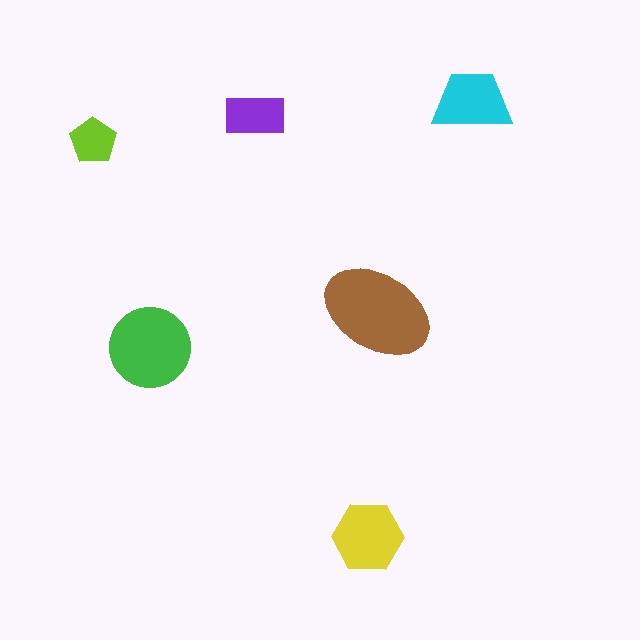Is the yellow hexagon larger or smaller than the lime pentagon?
Larger.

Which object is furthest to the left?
The lime pentagon is leftmost.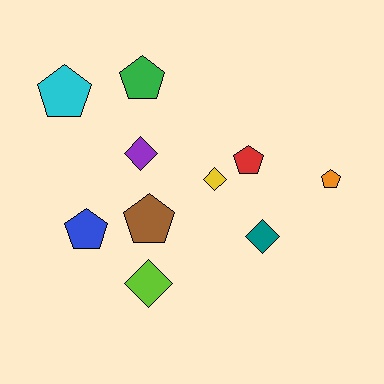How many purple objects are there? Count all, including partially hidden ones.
There is 1 purple object.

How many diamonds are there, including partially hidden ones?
There are 4 diamonds.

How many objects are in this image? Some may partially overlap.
There are 10 objects.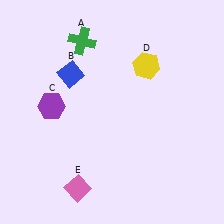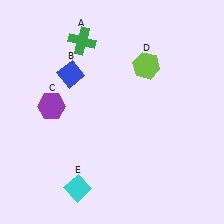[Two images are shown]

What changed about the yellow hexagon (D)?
In Image 1, D is yellow. In Image 2, it changed to lime.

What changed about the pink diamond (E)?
In Image 1, E is pink. In Image 2, it changed to cyan.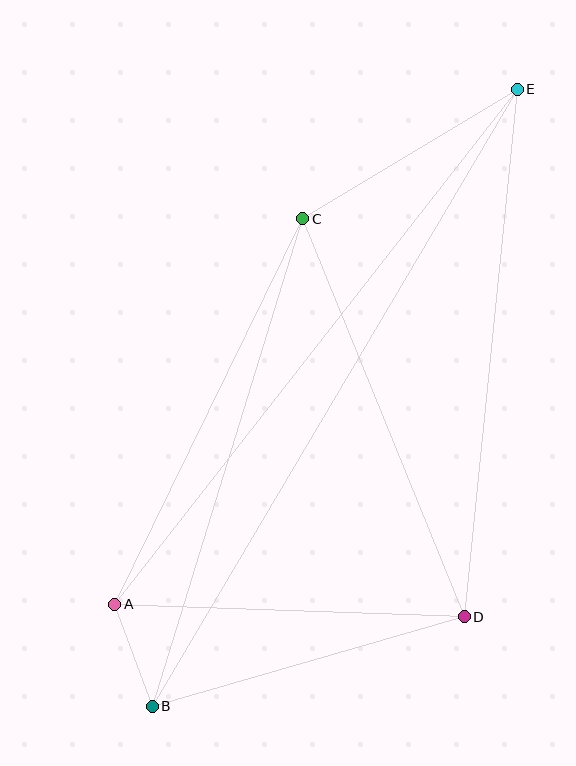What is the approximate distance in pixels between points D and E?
The distance between D and E is approximately 530 pixels.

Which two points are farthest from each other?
Points B and E are farthest from each other.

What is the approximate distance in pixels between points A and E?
The distance between A and E is approximately 654 pixels.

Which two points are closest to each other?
Points A and B are closest to each other.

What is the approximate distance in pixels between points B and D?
The distance between B and D is approximately 325 pixels.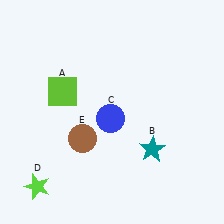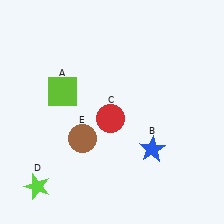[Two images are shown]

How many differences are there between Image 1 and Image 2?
There are 2 differences between the two images.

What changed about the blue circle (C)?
In Image 1, C is blue. In Image 2, it changed to red.